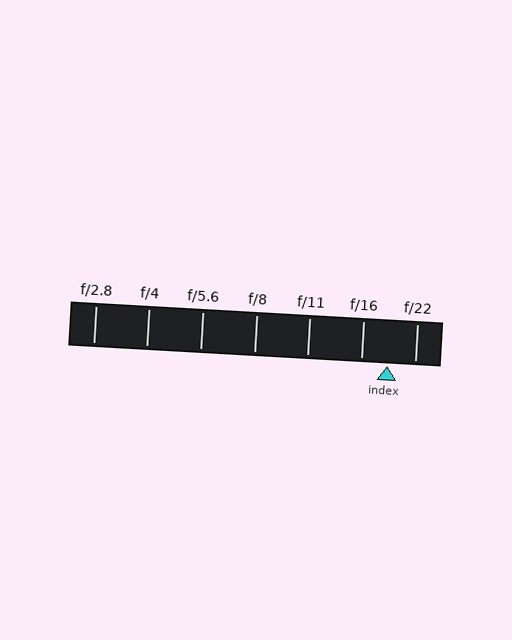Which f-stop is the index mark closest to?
The index mark is closest to f/16.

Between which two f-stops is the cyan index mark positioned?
The index mark is between f/16 and f/22.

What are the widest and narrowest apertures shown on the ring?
The widest aperture shown is f/2.8 and the narrowest is f/22.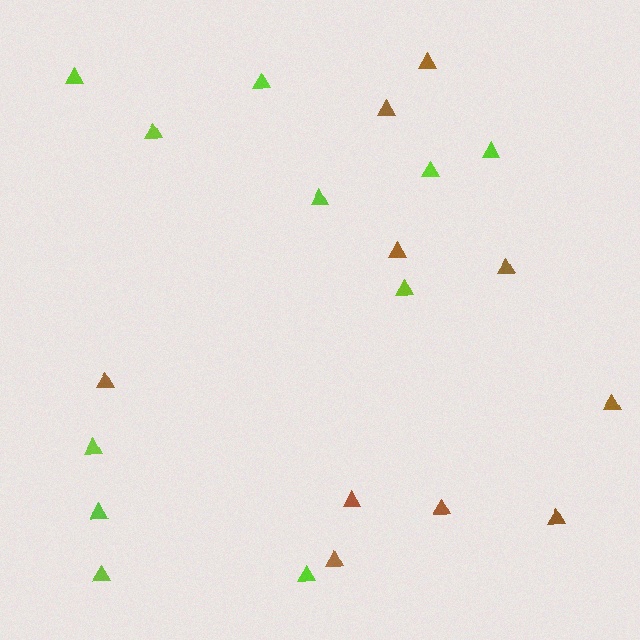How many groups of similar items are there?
There are 2 groups: one group of brown triangles (10) and one group of lime triangles (11).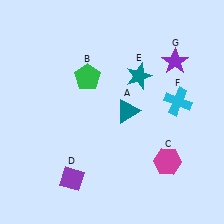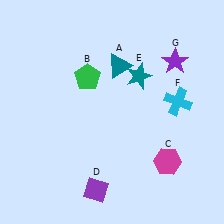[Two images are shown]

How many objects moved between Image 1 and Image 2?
2 objects moved between the two images.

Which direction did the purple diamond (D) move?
The purple diamond (D) moved right.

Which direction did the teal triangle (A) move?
The teal triangle (A) moved up.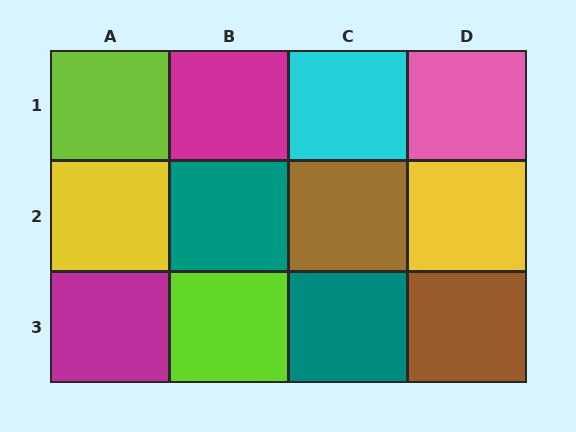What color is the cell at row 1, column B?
Magenta.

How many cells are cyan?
1 cell is cyan.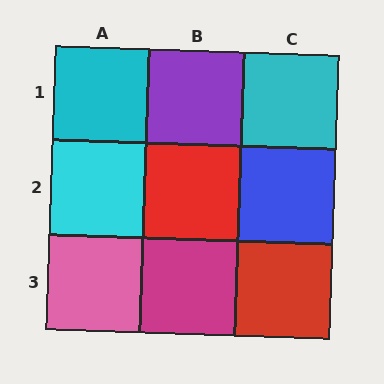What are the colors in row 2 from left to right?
Cyan, red, blue.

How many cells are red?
2 cells are red.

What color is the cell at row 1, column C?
Cyan.